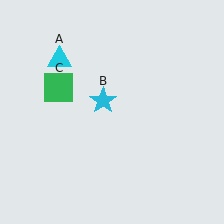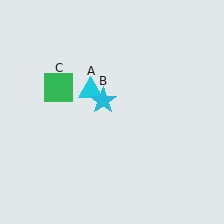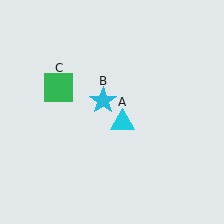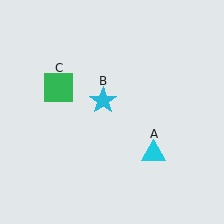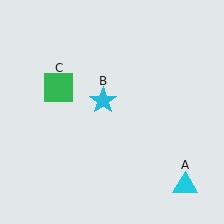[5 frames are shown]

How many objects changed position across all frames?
1 object changed position: cyan triangle (object A).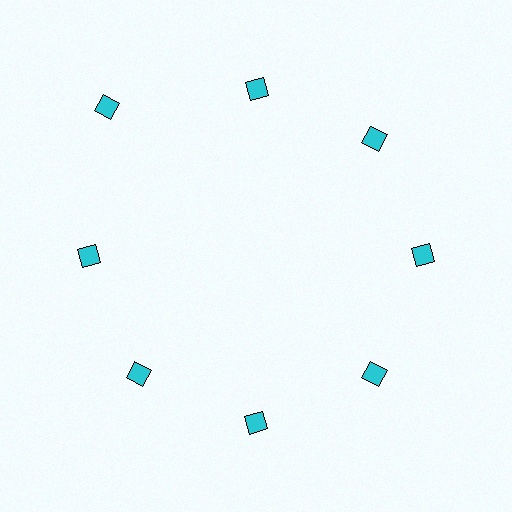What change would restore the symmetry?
The symmetry would be restored by moving it inward, back onto the ring so that all 8 diamonds sit at equal angles and equal distance from the center.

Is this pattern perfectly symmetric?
No. The 8 cyan diamonds are arranged in a ring, but one element near the 10 o'clock position is pushed outward from the center, breaking the 8-fold rotational symmetry.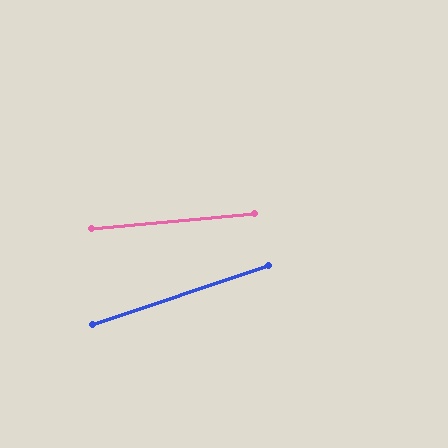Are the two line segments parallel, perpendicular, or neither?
Neither parallel nor perpendicular — they differ by about 13°.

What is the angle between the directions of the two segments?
Approximately 13 degrees.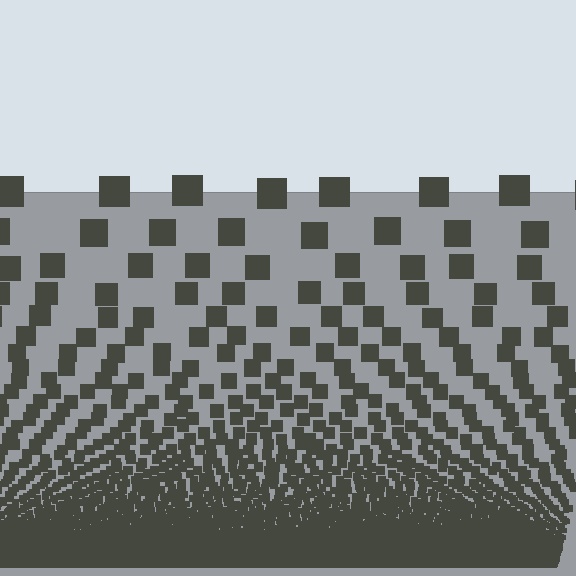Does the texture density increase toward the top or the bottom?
Density increases toward the bottom.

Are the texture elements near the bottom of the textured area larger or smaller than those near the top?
Smaller. The gradient is inverted — elements near the bottom are smaller and denser.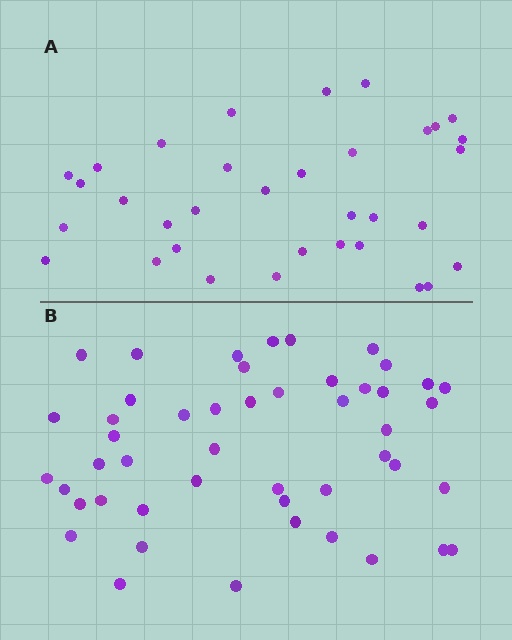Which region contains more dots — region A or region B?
Region B (the bottom region) has more dots.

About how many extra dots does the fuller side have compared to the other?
Region B has approximately 15 more dots than region A.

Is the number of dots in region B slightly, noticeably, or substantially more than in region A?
Region B has noticeably more, but not dramatically so. The ratio is roughly 1.4 to 1.